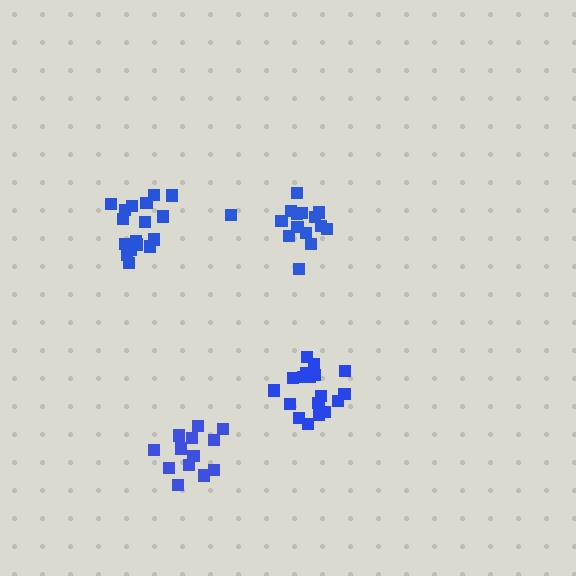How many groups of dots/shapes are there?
There are 4 groups.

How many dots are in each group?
Group 1: 18 dots, Group 2: 17 dots, Group 3: 15 dots, Group 4: 13 dots (63 total).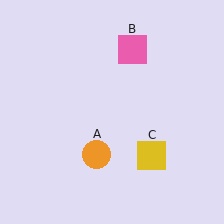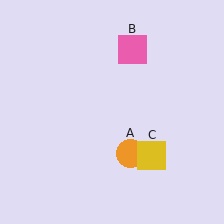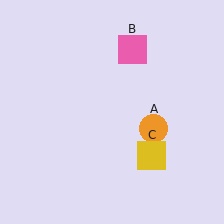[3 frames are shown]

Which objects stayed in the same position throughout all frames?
Pink square (object B) and yellow square (object C) remained stationary.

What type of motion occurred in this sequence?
The orange circle (object A) rotated counterclockwise around the center of the scene.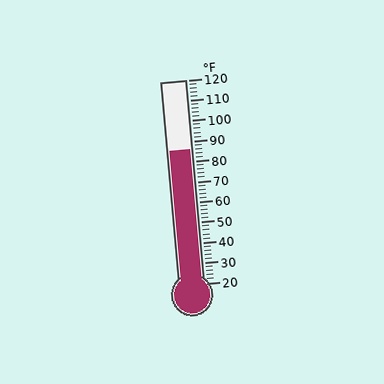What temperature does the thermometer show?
The thermometer shows approximately 86°F.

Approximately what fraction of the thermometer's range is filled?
The thermometer is filled to approximately 65% of its range.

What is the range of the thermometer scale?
The thermometer scale ranges from 20°F to 120°F.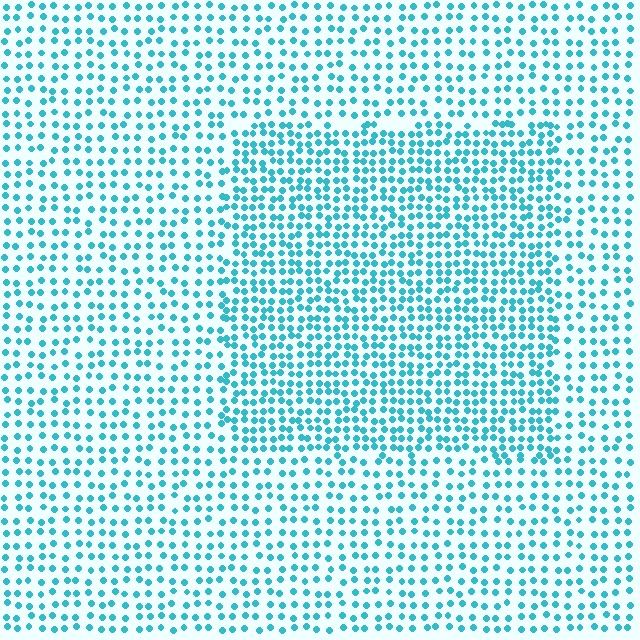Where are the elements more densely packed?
The elements are more densely packed inside the rectangle boundary.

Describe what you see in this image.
The image contains small cyan elements arranged at two different densities. A rectangle-shaped region is visible where the elements are more densely packed than the surrounding area.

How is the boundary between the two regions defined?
The boundary is defined by a change in element density (approximately 1.7x ratio). All elements are the same color, size, and shape.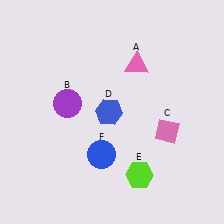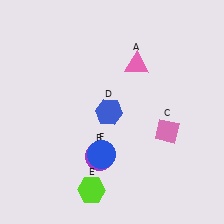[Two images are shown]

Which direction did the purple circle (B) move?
The purple circle (B) moved down.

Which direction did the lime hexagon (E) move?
The lime hexagon (E) moved left.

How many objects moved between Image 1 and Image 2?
2 objects moved between the two images.